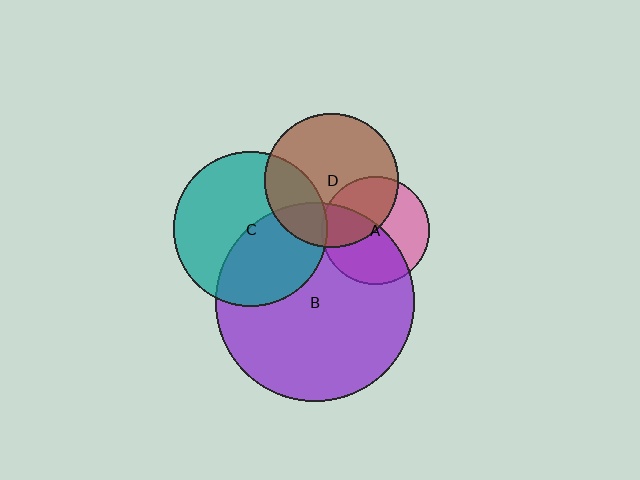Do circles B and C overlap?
Yes.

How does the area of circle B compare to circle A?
Approximately 3.4 times.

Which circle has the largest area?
Circle B (purple).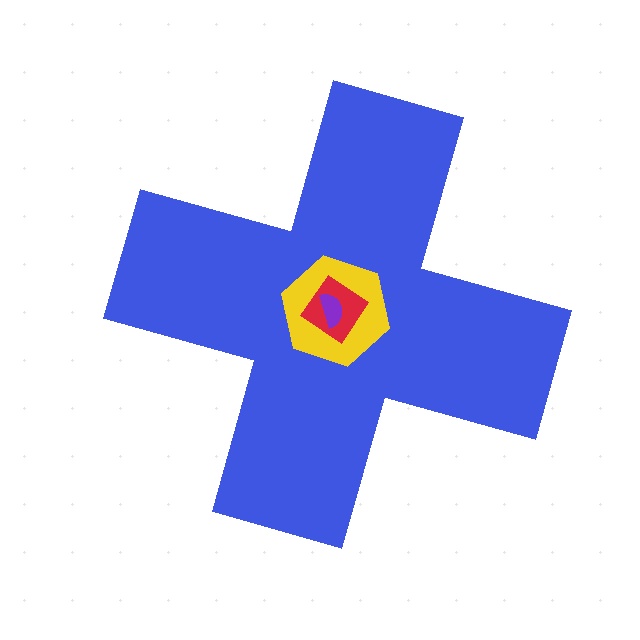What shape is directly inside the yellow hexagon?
The red diamond.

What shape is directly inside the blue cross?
The yellow hexagon.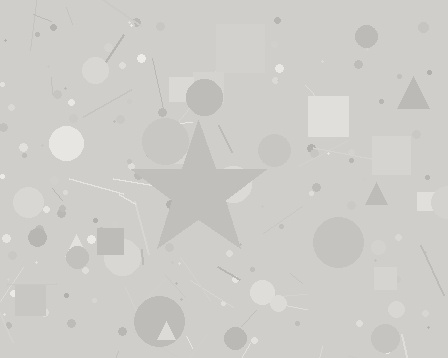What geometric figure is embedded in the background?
A star is embedded in the background.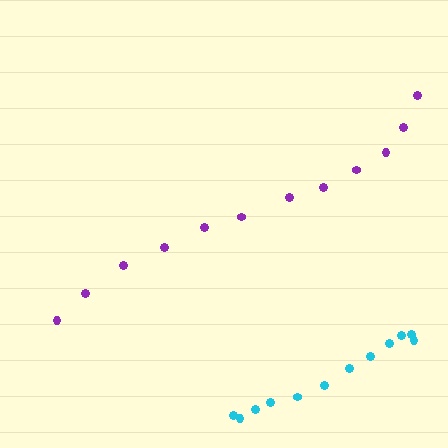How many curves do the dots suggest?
There are 2 distinct paths.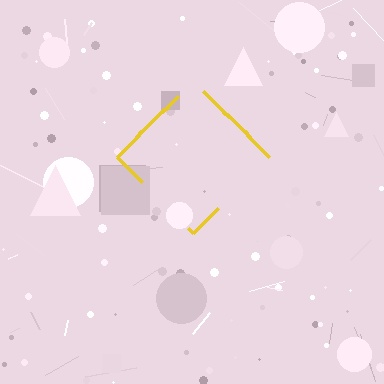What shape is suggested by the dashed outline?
The dashed outline suggests a diamond.